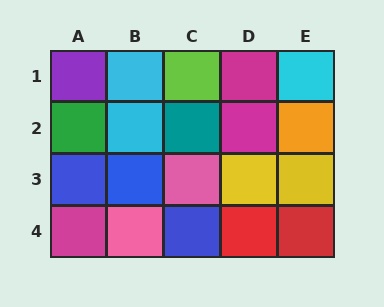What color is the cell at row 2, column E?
Orange.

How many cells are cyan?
3 cells are cyan.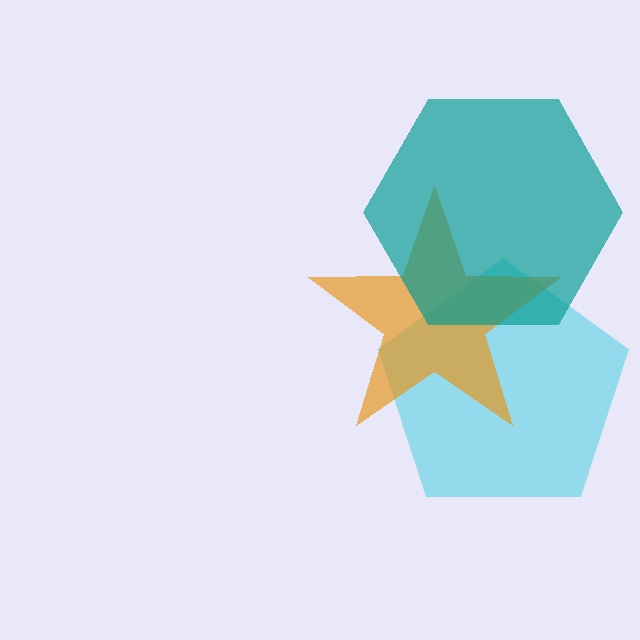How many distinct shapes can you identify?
There are 3 distinct shapes: a cyan pentagon, an orange star, a teal hexagon.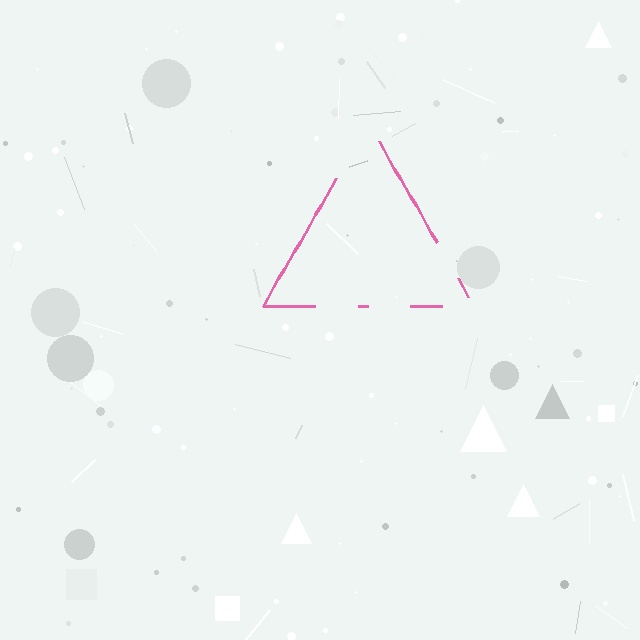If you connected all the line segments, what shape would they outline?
They would outline a triangle.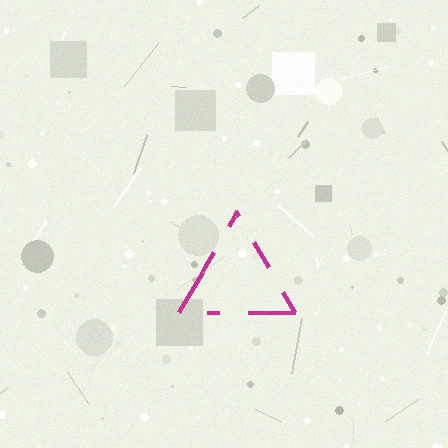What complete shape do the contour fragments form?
The contour fragments form a triangle.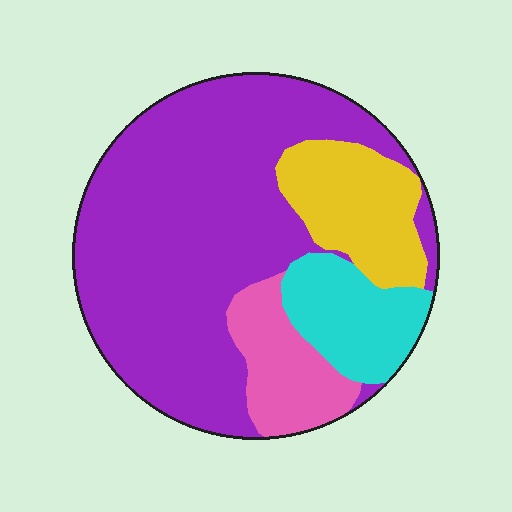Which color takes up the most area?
Purple, at roughly 60%.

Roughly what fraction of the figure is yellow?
Yellow takes up less than a sixth of the figure.